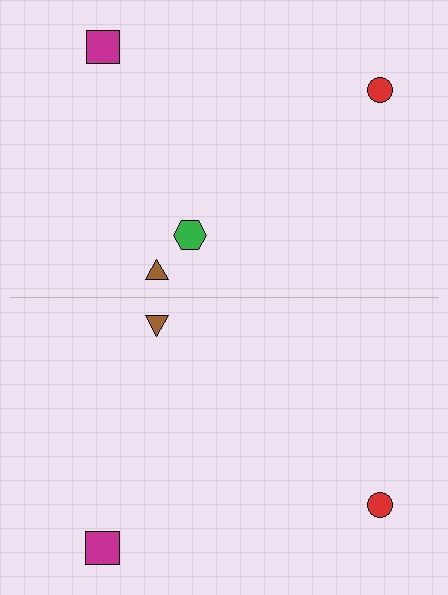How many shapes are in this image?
There are 7 shapes in this image.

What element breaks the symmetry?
A green hexagon is missing from the bottom side.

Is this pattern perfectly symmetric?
No, the pattern is not perfectly symmetric. A green hexagon is missing from the bottom side.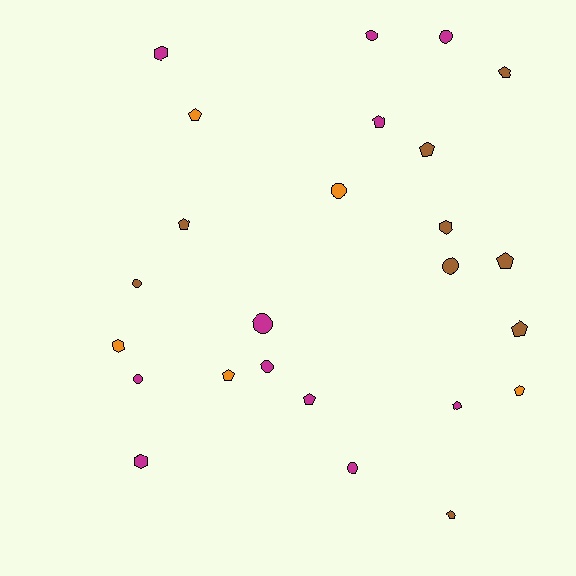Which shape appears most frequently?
Pentagon, with 11 objects.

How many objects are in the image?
There are 25 objects.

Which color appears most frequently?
Magenta, with 11 objects.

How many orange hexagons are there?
There is 1 orange hexagon.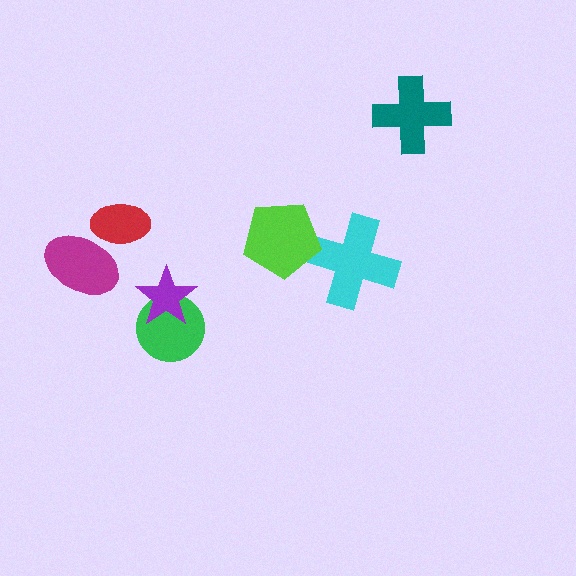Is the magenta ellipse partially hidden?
Yes, it is partially covered by another shape.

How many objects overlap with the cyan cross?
1 object overlaps with the cyan cross.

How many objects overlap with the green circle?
1 object overlaps with the green circle.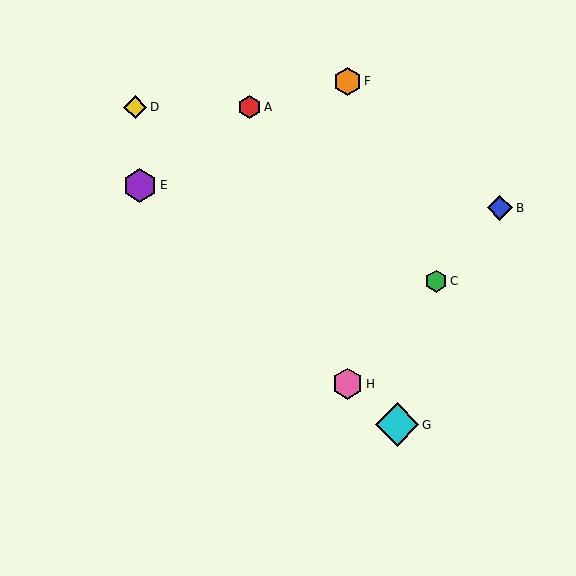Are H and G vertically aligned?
No, H is at x≈348 and G is at x≈397.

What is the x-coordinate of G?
Object G is at x≈397.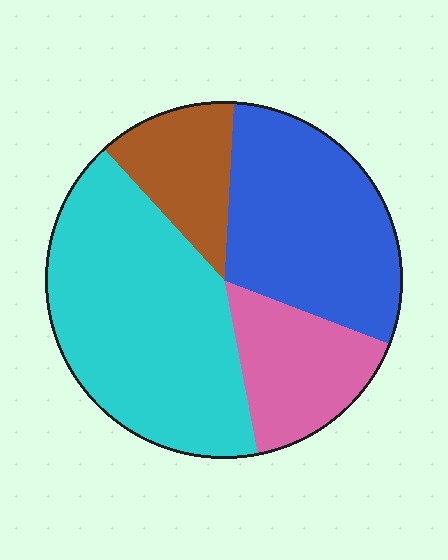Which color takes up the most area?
Cyan, at roughly 40%.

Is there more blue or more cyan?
Cyan.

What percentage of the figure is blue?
Blue covers around 30% of the figure.